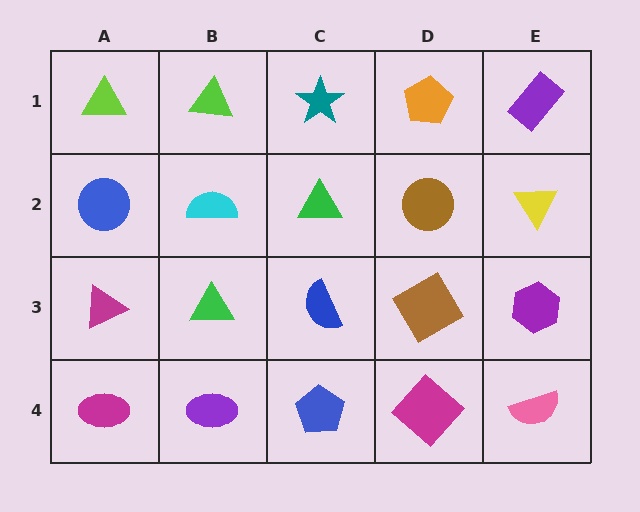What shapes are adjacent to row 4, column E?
A purple hexagon (row 3, column E), a magenta diamond (row 4, column D).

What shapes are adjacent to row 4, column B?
A green triangle (row 3, column B), a magenta ellipse (row 4, column A), a blue pentagon (row 4, column C).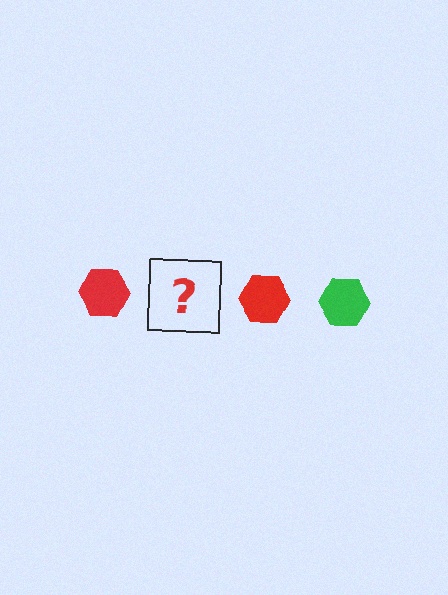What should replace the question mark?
The question mark should be replaced with a green hexagon.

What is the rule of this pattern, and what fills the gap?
The rule is that the pattern cycles through red, green hexagons. The gap should be filled with a green hexagon.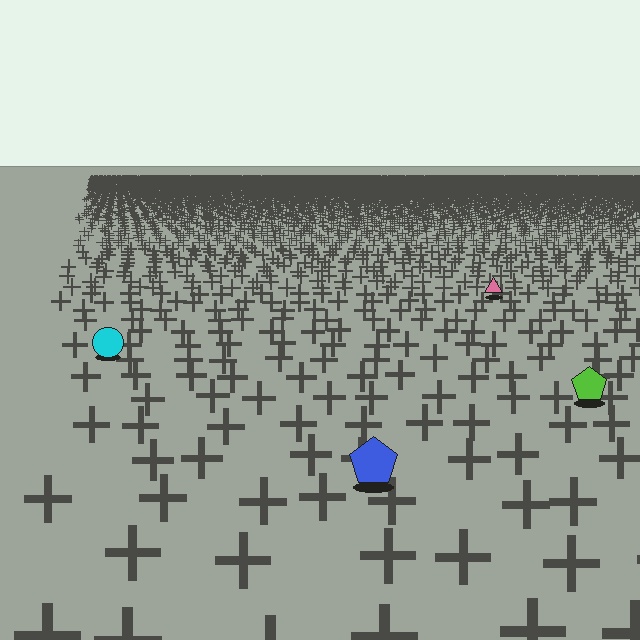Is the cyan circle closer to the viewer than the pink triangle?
Yes. The cyan circle is closer — you can tell from the texture gradient: the ground texture is coarser near it.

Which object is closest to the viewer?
The blue pentagon is closest. The texture marks near it are larger and more spread out.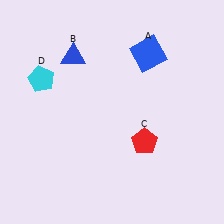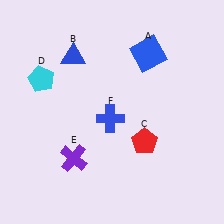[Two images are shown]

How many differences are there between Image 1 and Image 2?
There are 2 differences between the two images.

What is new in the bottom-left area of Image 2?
A blue cross (F) was added in the bottom-left area of Image 2.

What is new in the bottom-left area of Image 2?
A purple cross (E) was added in the bottom-left area of Image 2.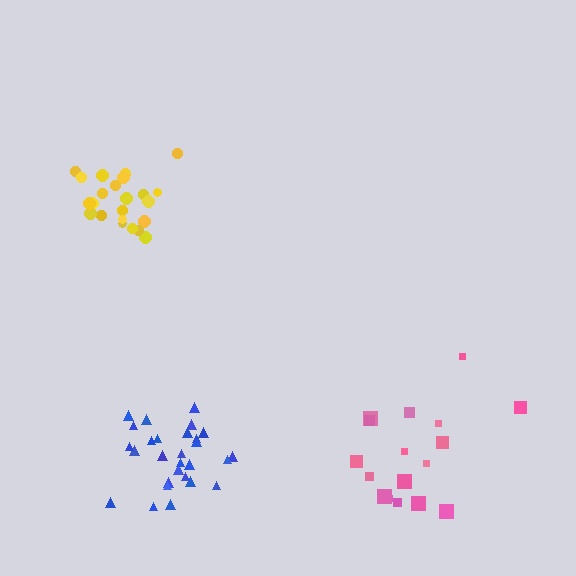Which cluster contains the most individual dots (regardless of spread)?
Blue (28).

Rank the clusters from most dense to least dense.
yellow, blue, pink.